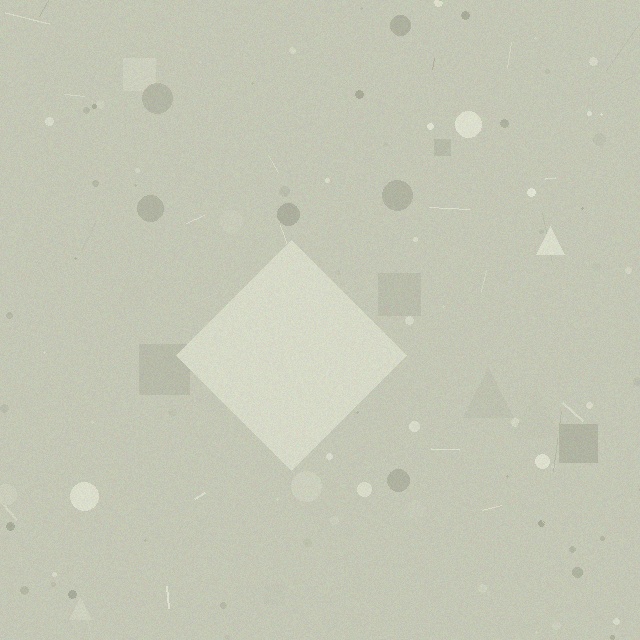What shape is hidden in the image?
A diamond is hidden in the image.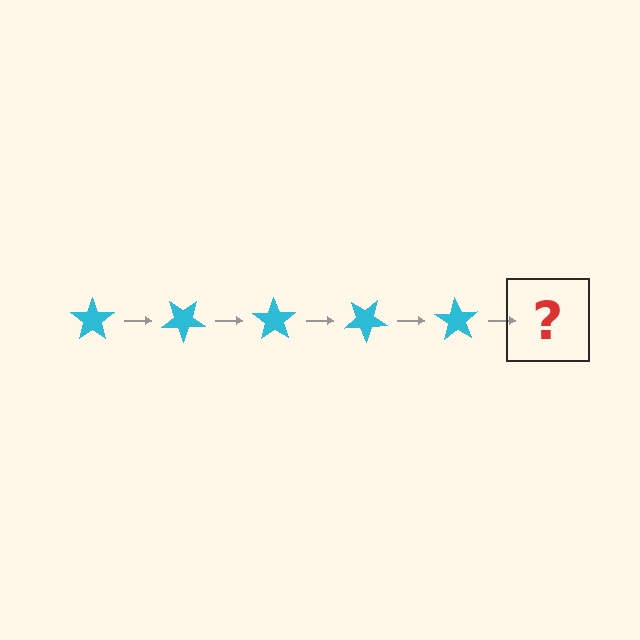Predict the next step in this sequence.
The next step is a cyan star rotated 175 degrees.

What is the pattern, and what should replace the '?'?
The pattern is that the star rotates 35 degrees each step. The '?' should be a cyan star rotated 175 degrees.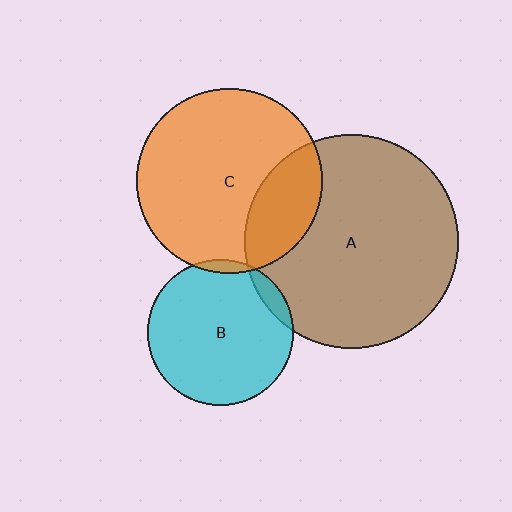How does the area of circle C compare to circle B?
Approximately 1.6 times.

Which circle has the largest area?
Circle A (brown).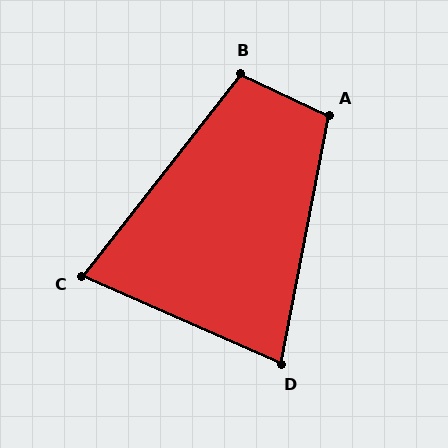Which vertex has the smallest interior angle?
C, at approximately 76 degrees.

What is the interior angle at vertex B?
Approximately 103 degrees (obtuse).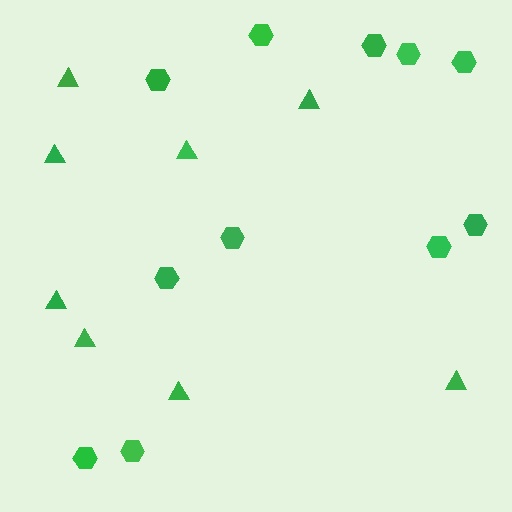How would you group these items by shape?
There are 2 groups: one group of hexagons (11) and one group of triangles (8).